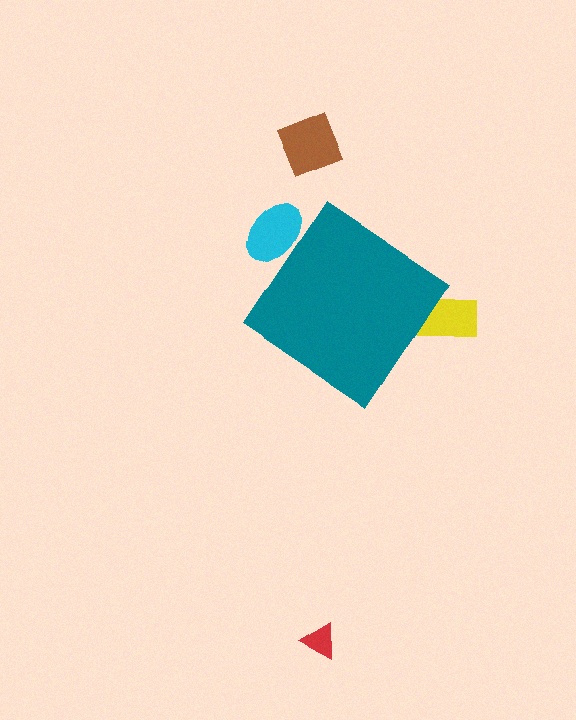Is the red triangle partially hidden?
No, the red triangle is fully visible.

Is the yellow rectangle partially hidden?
Yes, the yellow rectangle is partially hidden behind the teal diamond.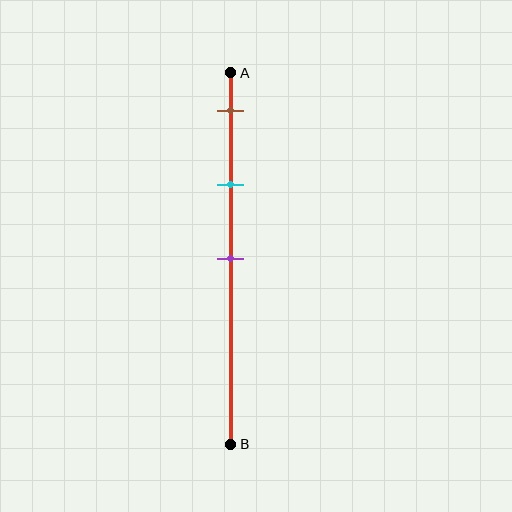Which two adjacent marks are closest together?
The brown and cyan marks are the closest adjacent pair.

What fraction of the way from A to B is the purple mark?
The purple mark is approximately 50% (0.5) of the way from A to B.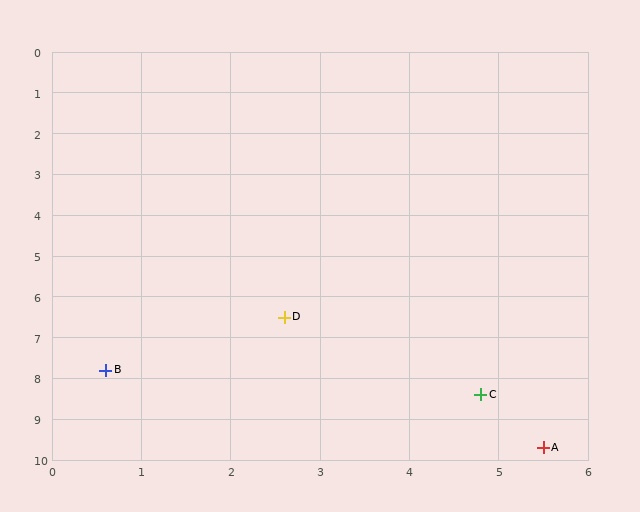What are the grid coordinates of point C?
Point C is at approximately (4.8, 8.4).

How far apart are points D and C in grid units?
Points D and C are about 2.9 grid units apart.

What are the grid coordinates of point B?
Point B is at approximately (0.6, 7.8).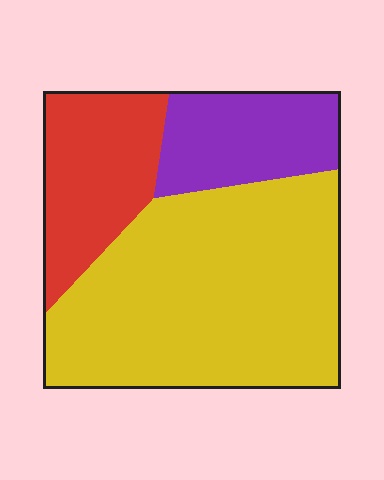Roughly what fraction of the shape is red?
Red covers 22% of the shape.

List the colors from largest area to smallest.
From largest to smallest: yellow, red, purple.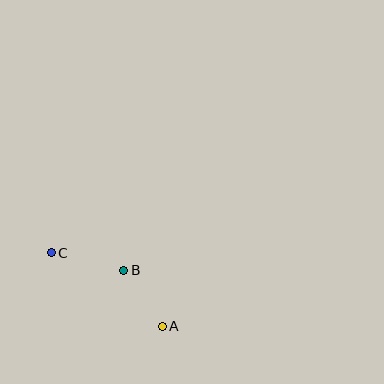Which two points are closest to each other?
Points A and B are closest to each other.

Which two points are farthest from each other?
Points A and C are farthest from each other.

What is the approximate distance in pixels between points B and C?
The distance between B and C is approximately 74 pixels.